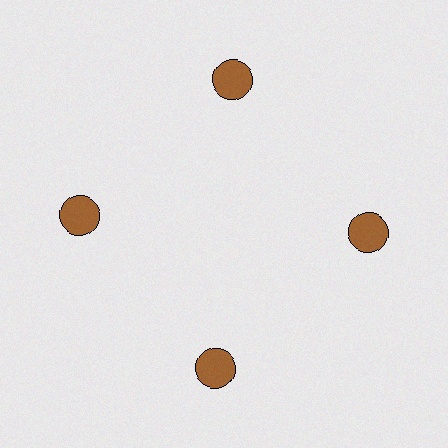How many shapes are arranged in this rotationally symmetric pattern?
There are 4 shapes, arranged in 4 groups of 1.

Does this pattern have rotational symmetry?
Yes, this pattern has 4-fold rotational symmetry. It looks the same after rotating 90 degrees around the center.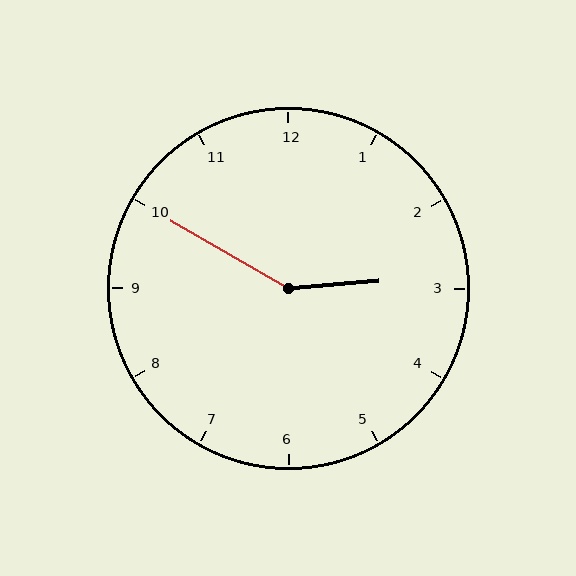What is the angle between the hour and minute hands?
Approximately 145 degrees.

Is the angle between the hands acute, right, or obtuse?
It is obtuse.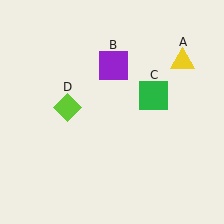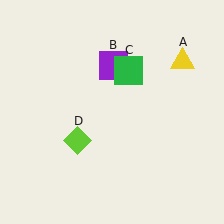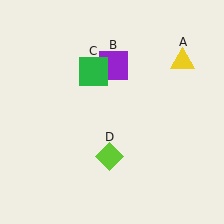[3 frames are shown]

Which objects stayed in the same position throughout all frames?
Yellow triangle (object A) and purple square (object B) remained stationary.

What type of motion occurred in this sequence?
The green square (object C), lime diamond (object D) rotated counterclockwise around the center of the scene.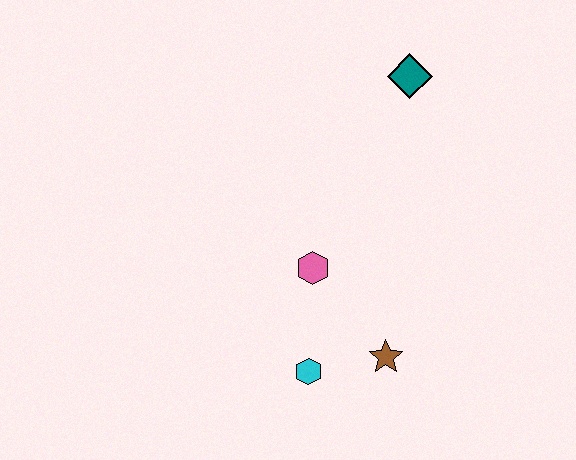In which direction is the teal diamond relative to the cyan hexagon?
The teal diamond is above the cyan hexagon.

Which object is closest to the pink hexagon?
The cyan hexagon is closest to the pink hexagon.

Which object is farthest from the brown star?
The teal diamond is farthest from the brown star.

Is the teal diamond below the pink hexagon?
No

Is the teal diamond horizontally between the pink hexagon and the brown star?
No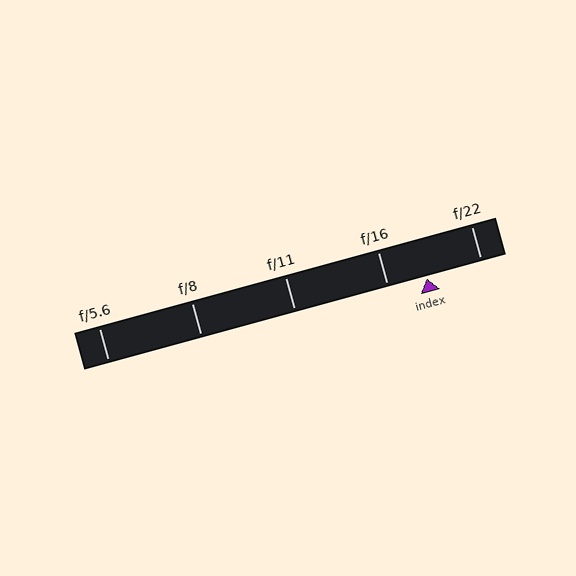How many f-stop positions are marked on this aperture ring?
There are 5 f-stop positions marked.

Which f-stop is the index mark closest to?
The index mark is closest to f/16.